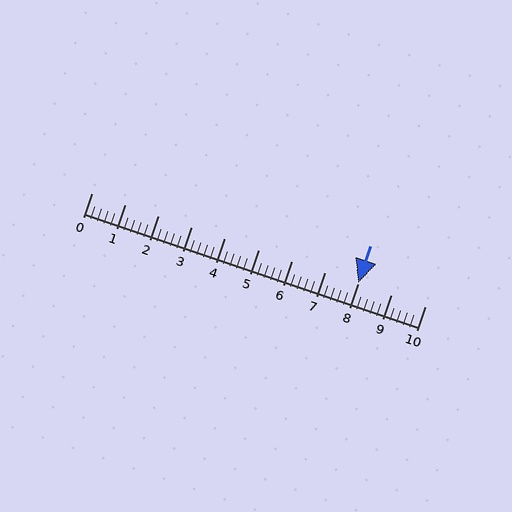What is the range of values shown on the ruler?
The ruler shows values from 0 to 10.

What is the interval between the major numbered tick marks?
The major tick marks are spaced 1 units apart.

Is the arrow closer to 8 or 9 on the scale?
The arrow is closer to 8.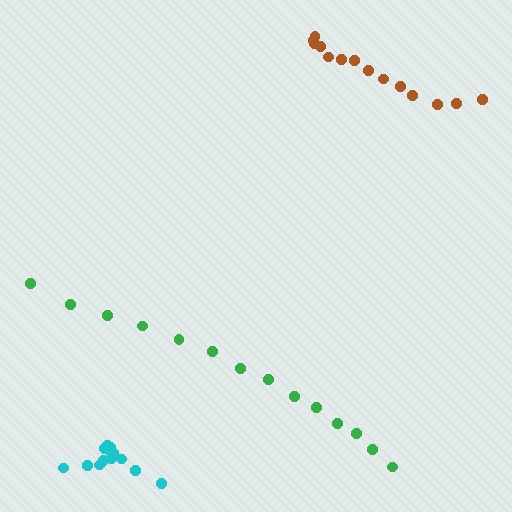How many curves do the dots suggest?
There are 3 distinct paths.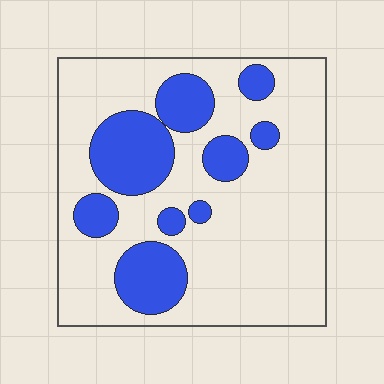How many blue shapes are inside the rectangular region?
9.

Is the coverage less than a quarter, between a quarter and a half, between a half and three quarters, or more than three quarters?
Between a quarter and a half.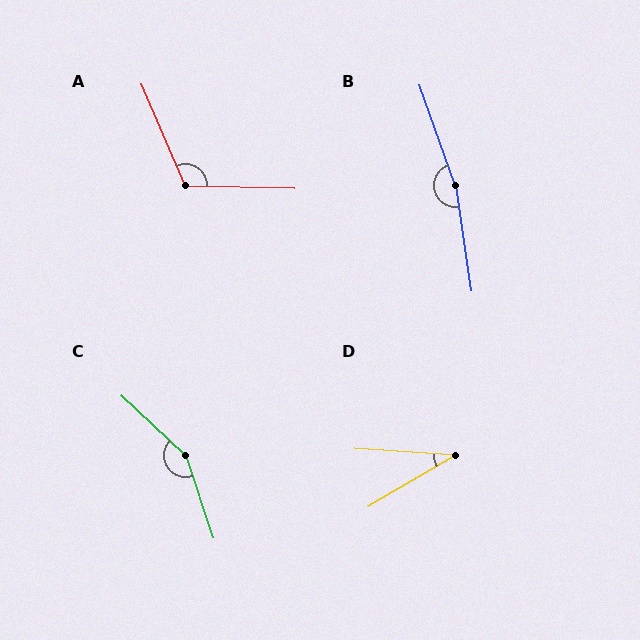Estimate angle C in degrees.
Approximately 152 degrees.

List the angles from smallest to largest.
D (34°), A (115°), C (152°), B (169°).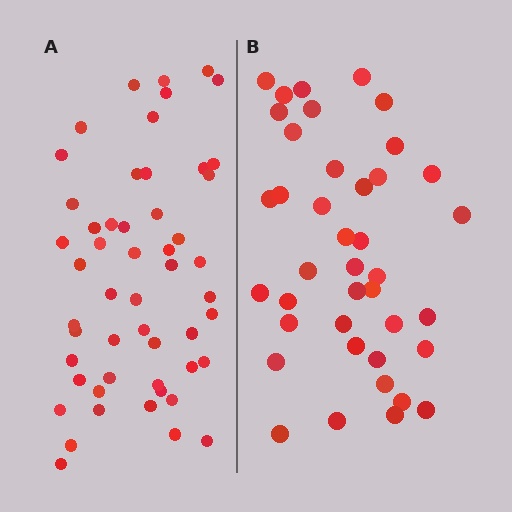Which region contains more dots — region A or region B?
Region A (the left region) has more dots.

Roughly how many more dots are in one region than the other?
Region A has roughly 12 or so more dots than region B.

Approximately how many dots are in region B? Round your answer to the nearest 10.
About 40 dots.